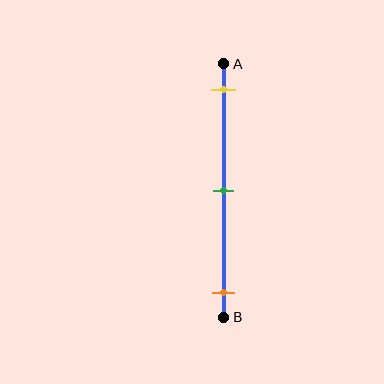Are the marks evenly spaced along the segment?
Yes, the marks are approximately evenly spaced.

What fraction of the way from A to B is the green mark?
The green mark is approximately 50% (0.5) of the way from A to B.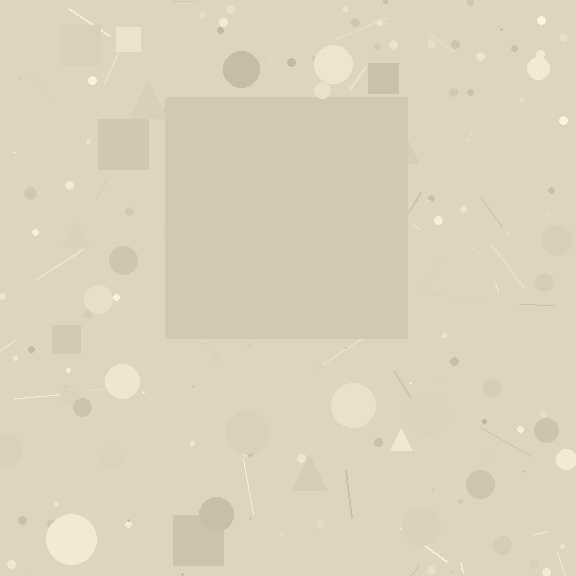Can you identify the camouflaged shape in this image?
The camouflaged shape is a square.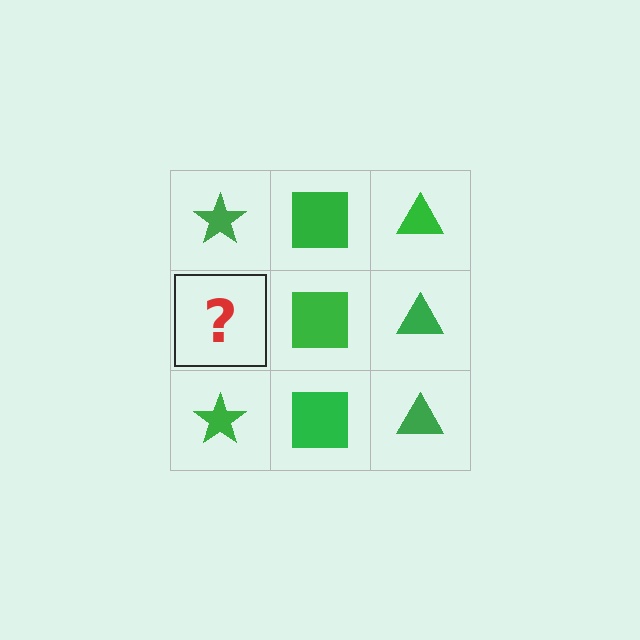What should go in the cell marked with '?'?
The missing cell should contain a green star.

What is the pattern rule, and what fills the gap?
The rule is that each column has a consistent shape. The gap should be filled with a green star.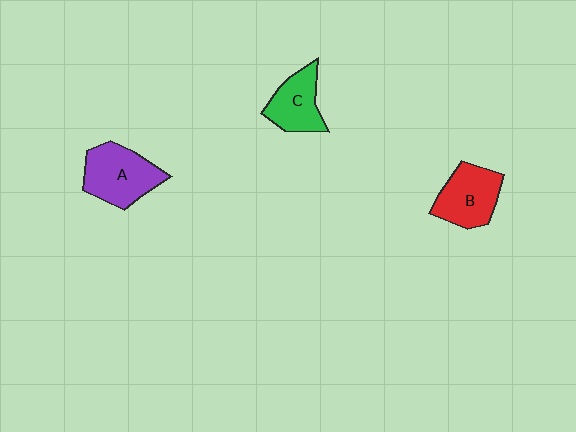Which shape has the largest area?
Shape A (purple).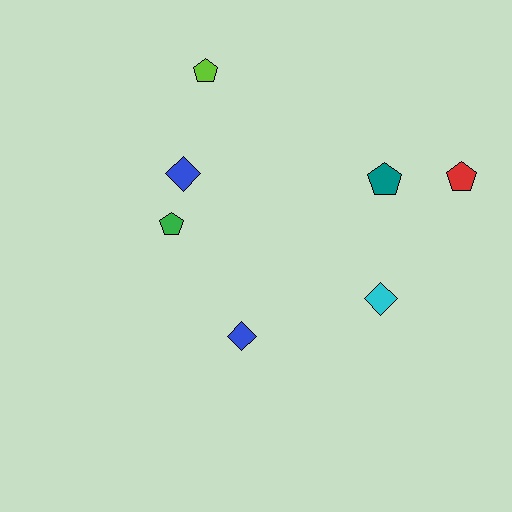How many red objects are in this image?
There is 1 red object.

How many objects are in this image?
There are 7 objects.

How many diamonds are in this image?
There are 3 diamonds.